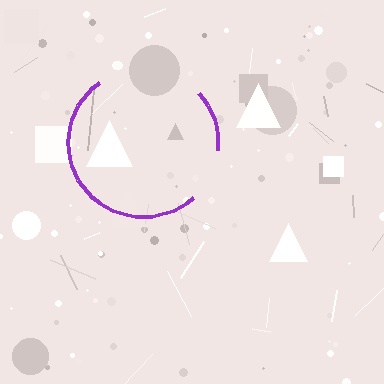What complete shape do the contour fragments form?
The contour fragments form a circle.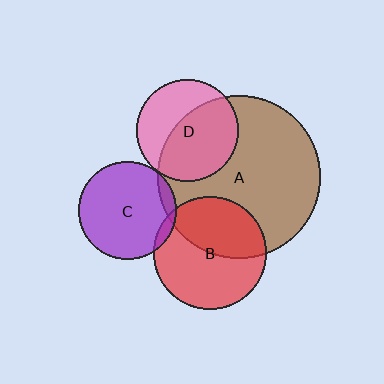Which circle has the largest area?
Circle A (brown).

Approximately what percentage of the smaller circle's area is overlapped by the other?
Approximately 5%.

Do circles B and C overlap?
Yes.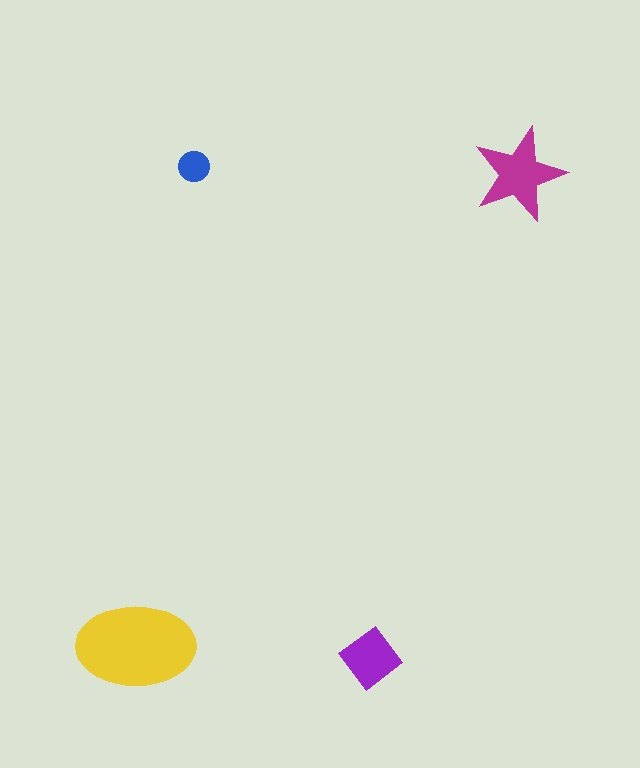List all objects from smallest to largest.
The blue circle, the purple diamond, the magenta star, the yellow ellipse.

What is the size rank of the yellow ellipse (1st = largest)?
1st.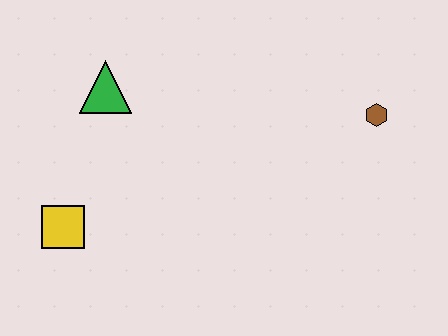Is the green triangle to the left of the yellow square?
No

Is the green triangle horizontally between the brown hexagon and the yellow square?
Yes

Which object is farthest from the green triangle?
The brown hexagon is farthest from the green triangle.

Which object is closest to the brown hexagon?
The green triangle is closest to the brown hexagon.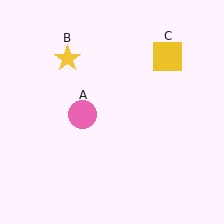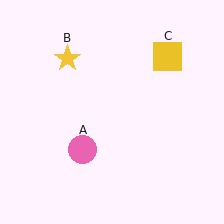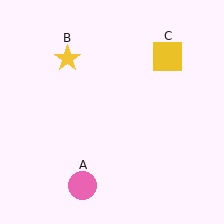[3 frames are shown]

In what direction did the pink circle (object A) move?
The pink circle (object A) moved down.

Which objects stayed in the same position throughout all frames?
Yellow star (object B) and yellow square (object C) remained stationary.